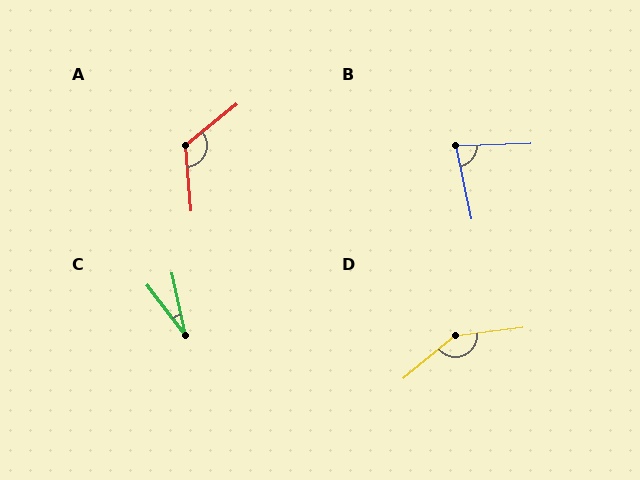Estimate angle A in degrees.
Approximately 124 degrees.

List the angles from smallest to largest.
C (26°), B (80°), A (124°), D (147°).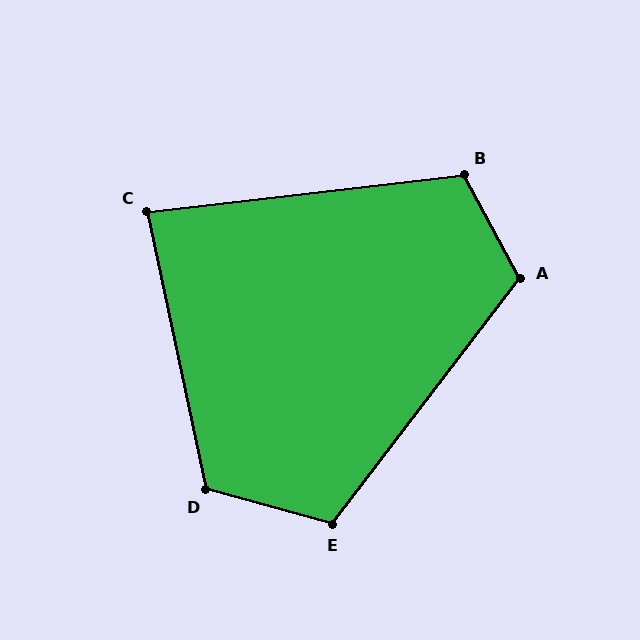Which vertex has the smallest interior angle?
C, at approximately 85 degrees.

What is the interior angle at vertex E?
Approximately 112 degrees (obtuse).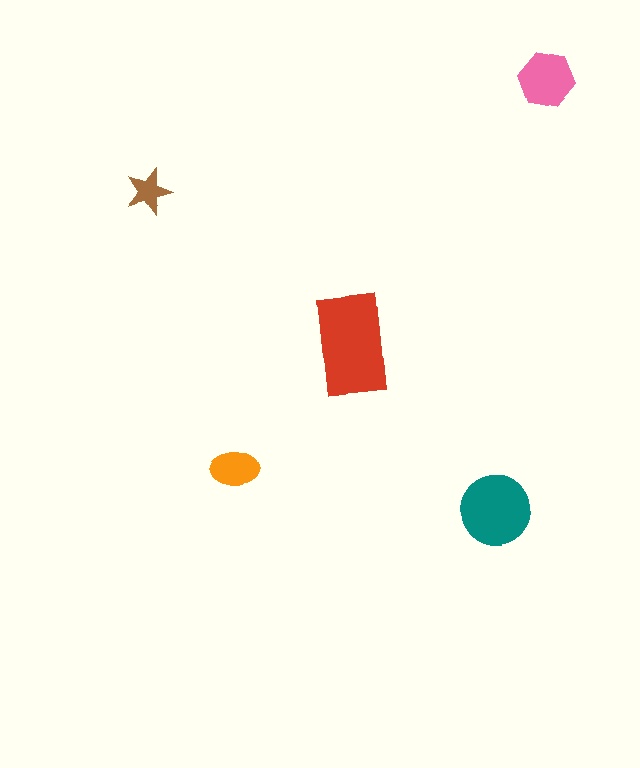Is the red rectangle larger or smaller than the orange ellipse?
Larger.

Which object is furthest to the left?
The brown star is leftmost.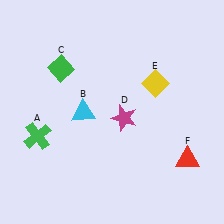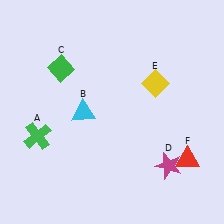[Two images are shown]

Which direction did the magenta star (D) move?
The magenta star (D) moved down.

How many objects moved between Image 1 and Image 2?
1 object moved between the two images.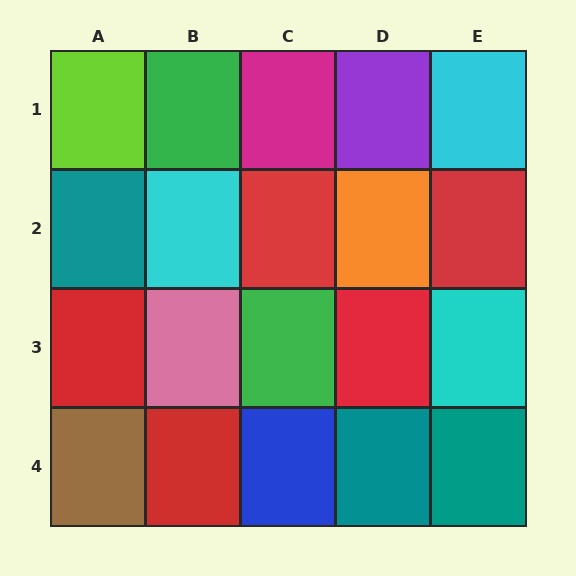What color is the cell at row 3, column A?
Red.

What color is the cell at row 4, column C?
Blue.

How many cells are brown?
1 cell is brown.